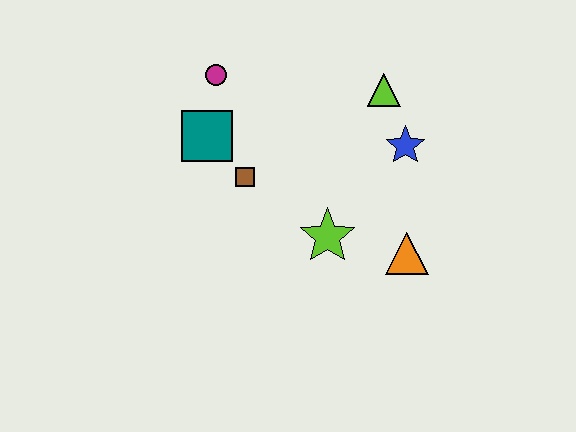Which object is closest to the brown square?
The teal square is closest to the brown square.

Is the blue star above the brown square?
Yes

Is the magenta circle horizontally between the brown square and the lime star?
No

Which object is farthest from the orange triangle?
The magenta circle is farthest from the orange triangle.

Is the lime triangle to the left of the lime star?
No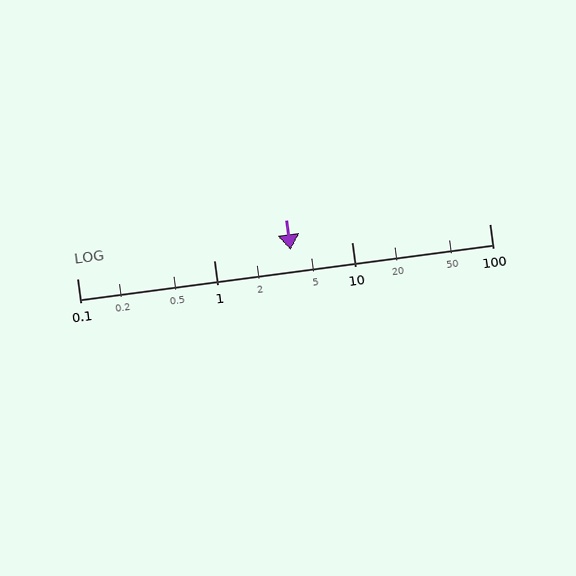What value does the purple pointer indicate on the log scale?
The pointer indicates approximately 3.6.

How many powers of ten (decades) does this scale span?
The scale spans 3 decades, from 0.1 to 100.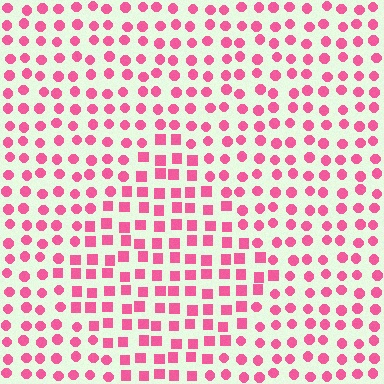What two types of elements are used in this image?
The image uses squares inside the diamond region and circles outside it.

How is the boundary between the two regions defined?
The boundary is defined by a change in element shape: squares inside vs. circles outside. All elements share the same color and spacing.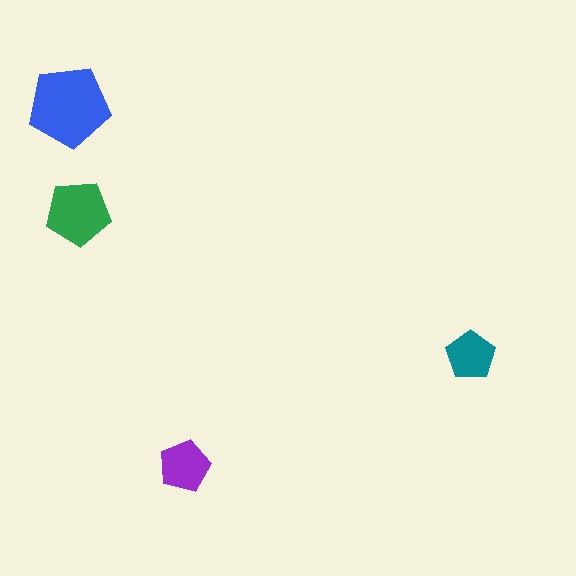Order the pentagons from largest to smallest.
the blue one, the green one, the purple one, the teal one.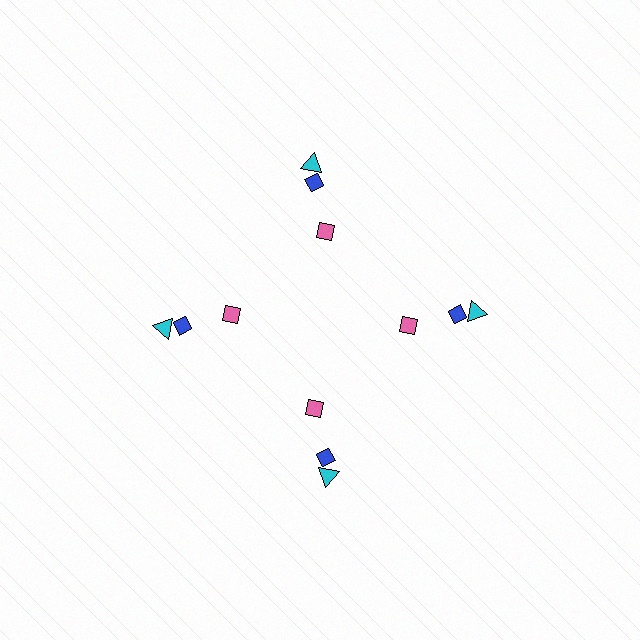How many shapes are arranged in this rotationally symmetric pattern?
There are 12 shapes, arranged in 4 groups of 3.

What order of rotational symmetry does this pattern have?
This pattern has 4-fold rotational symmetry.